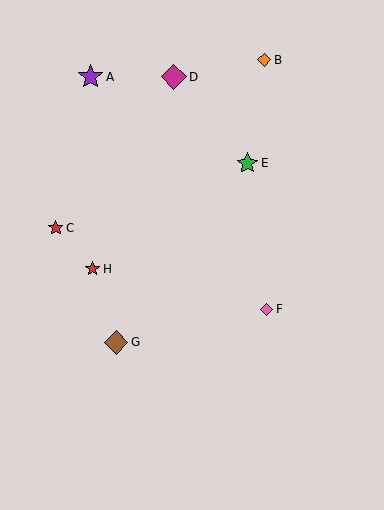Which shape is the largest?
The magenta diamond (labeled D) is the largest.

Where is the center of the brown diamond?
The center of the brown diamond is at (116, 342).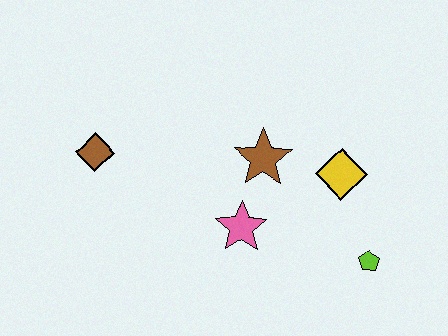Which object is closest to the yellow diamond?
The brown star is closest to the yellow diamond.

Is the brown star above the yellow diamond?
Yes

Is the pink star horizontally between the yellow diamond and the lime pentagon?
No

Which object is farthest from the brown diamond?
The lime pentagon is farthest from the brown diamond.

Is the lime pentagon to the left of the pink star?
No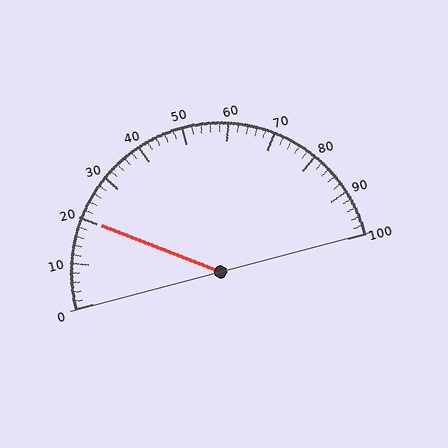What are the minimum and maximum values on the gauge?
The gauge ranges from 0 to 100.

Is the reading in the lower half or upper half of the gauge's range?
The reading is in the lower half of the range (0 to 100).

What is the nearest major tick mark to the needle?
The nearest major tick mark is 20.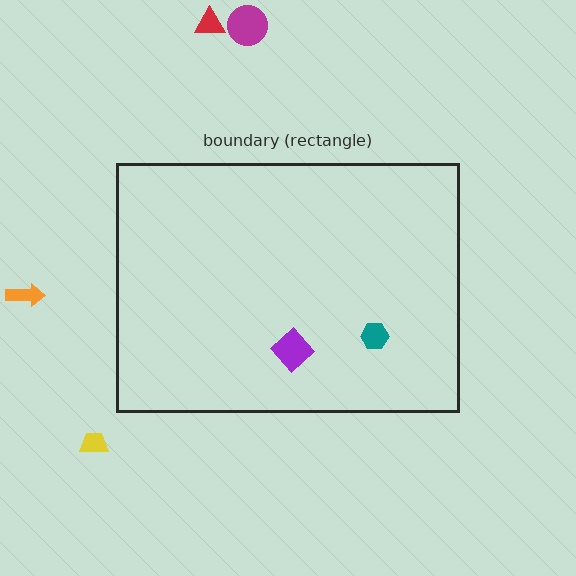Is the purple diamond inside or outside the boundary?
Inside.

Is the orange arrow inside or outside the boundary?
Outside.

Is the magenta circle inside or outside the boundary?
Outside.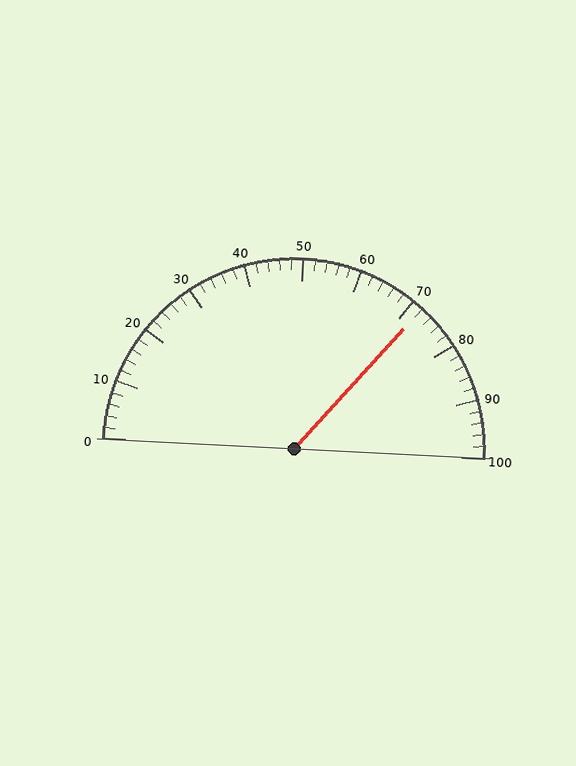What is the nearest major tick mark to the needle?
The nearest major tick mark is 70.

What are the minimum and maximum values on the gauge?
The gauge ranges from 0 to 100.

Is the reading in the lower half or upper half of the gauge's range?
The reading is in the upper half of the range (0 to 100).